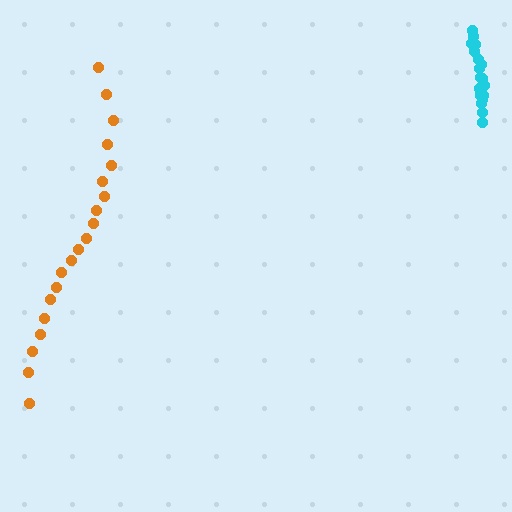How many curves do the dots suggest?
There are 2 distinct paths.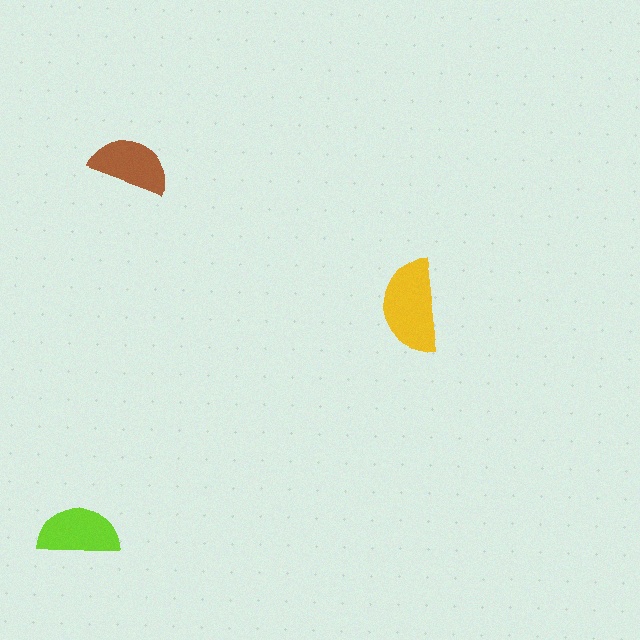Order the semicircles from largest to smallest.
the yellow one, the lime one, the brown one.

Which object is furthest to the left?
The lime semicircle is leftmost.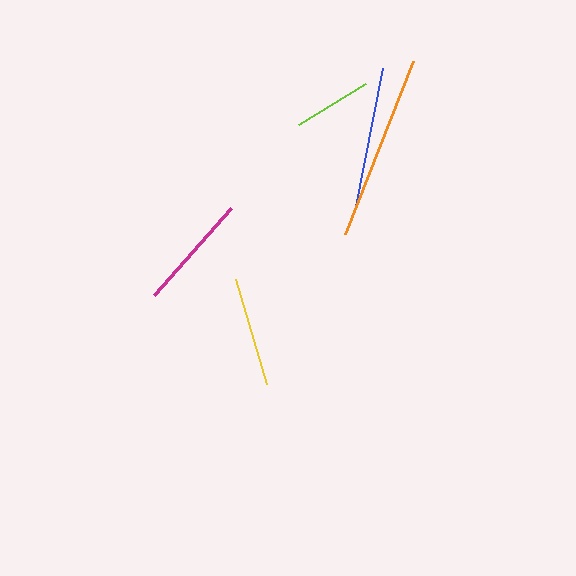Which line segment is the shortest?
The lime line is the shortest at approximately 79 pixels.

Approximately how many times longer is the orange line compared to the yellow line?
The orange line is approximately 1.7 times the length of the yellow line.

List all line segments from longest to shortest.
From longest to shortest: orange, blue, magenta, yellow, lime.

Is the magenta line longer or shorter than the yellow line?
The magenta line is longer than the yellow line.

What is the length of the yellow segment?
The yellow segment is approximately 109 pixels long.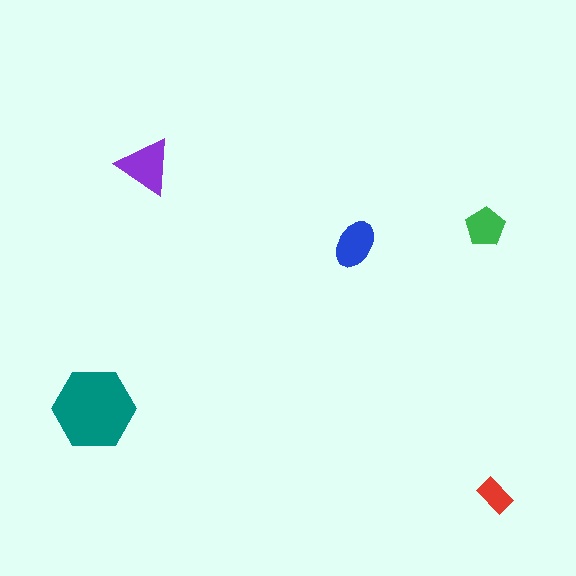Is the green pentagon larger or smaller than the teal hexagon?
Smaller.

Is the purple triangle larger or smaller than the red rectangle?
Larger.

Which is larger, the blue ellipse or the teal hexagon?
The teal hexagon.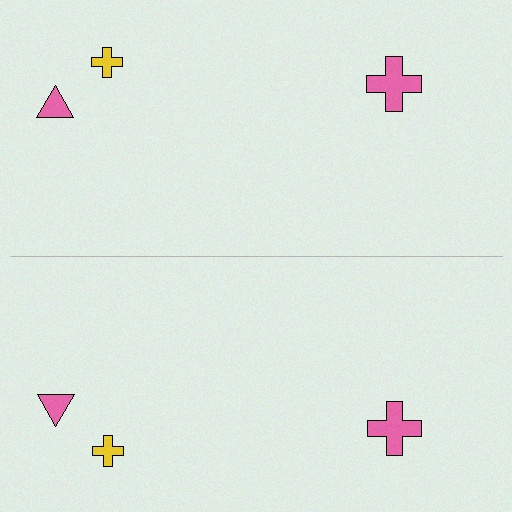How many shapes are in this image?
There are 6 shapes in this image.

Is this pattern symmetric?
Yes, this pattern has bilateral (reflection) symmetry.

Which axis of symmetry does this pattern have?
The pattern has a horizontal axis of symmetry running through the center of the image.